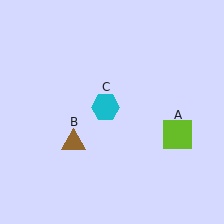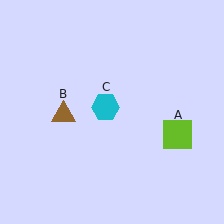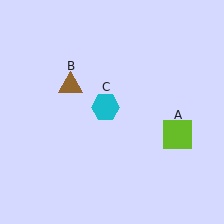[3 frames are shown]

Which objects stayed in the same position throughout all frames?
Lime square (object A) and cyan hexagon (object C) remained stationary.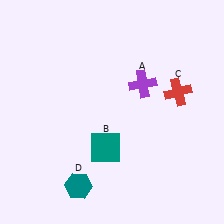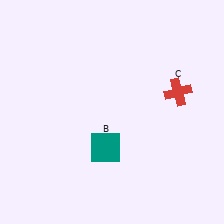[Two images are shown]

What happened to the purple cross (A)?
The purple cross (A) was removed in Image 2. It was in the top-right area of Image 1.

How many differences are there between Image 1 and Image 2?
There are 2 differences between the two images.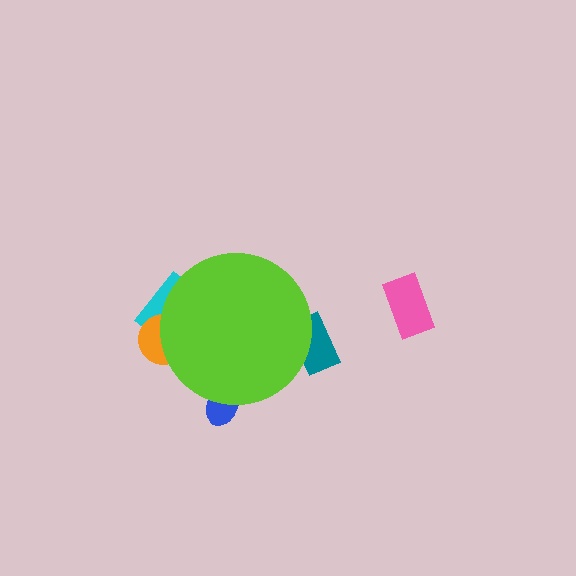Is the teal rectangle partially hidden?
Yes, the teal rectangle is partially hidden behind the lime circle.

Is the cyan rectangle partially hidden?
Yes, the cyan rectangle is partially hidden behind the lime circle.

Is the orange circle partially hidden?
Yes, the orange circle is partially hidden behind the lime circle.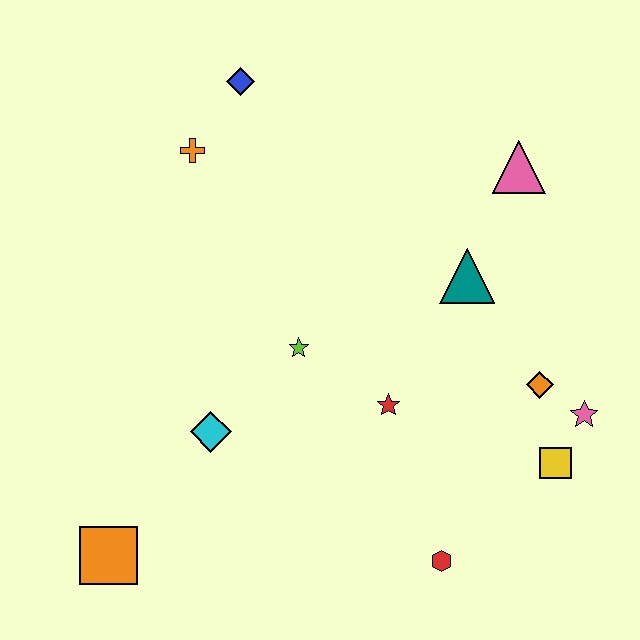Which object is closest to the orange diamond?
The pink star is closest to the orange diamond.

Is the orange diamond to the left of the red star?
No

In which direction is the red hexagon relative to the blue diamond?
The red hexagon is below the blue diamond.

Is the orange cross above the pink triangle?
Yes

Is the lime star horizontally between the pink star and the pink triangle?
No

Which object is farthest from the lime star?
The pink star is farthest from the lime star.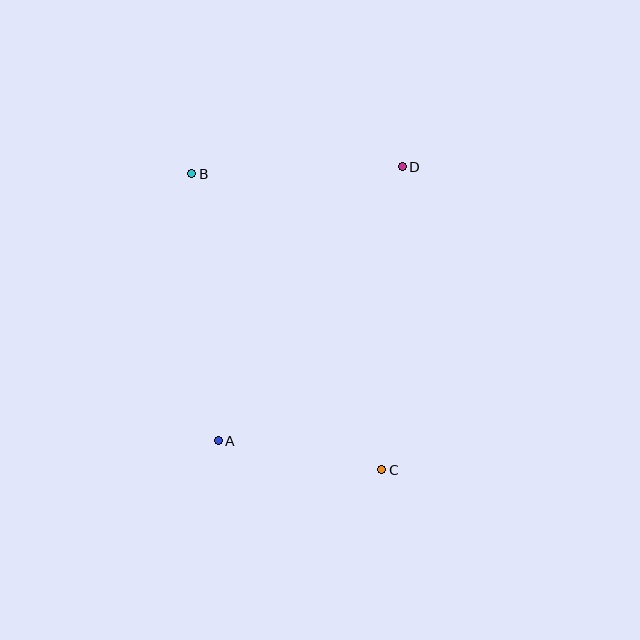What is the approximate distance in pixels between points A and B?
The distance between A and B is approximately 268 pixels.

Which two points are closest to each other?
Points A and C are closest to each other.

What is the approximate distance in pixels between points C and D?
The distance between C and D is approximately 303 pixels.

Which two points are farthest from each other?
Points B and C are farthest from each other.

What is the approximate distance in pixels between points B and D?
The distance between B and D is approximately 210 pixels.